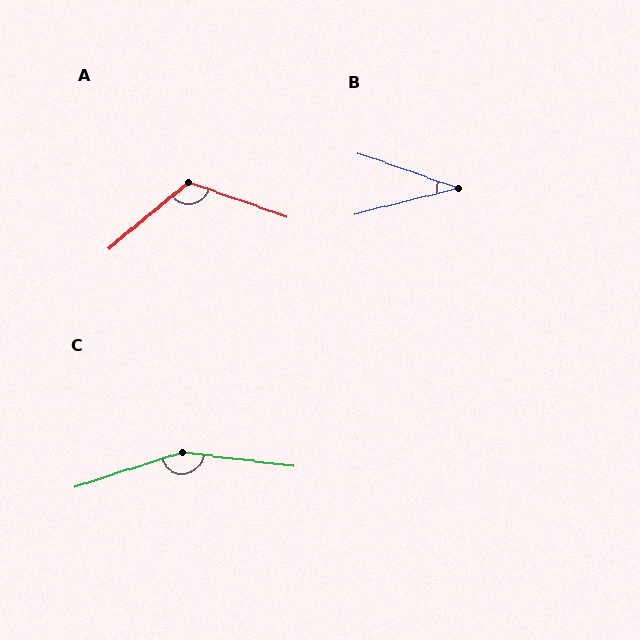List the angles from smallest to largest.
B (33°), A (121°), C (155°).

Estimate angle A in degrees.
Approximately 121 degrees.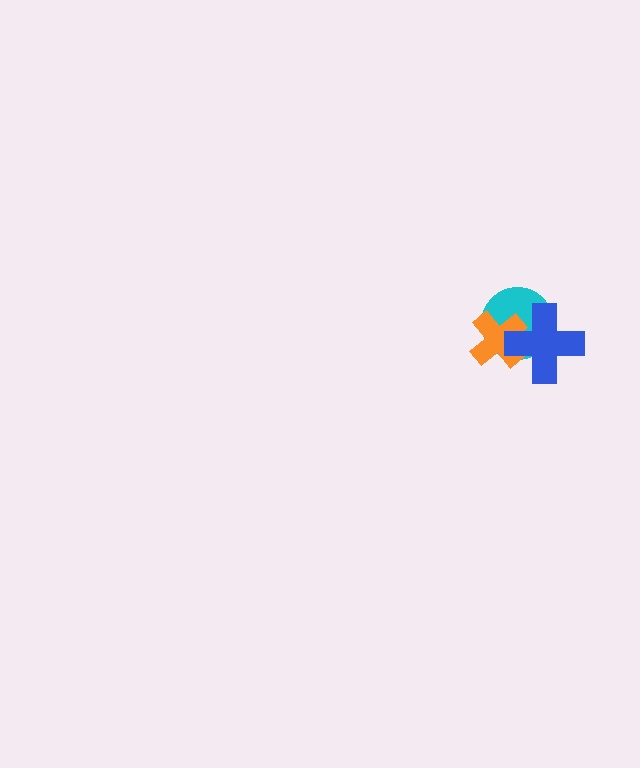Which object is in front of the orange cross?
The blue cross is in front of the orange cross.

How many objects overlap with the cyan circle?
2 objects overlap with the cyan circle.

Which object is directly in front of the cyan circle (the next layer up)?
The orange cross is directly in front of the cyan circle.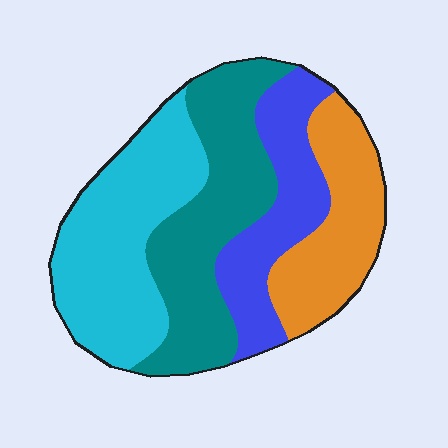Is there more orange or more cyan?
Cyan.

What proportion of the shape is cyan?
Cyan covers about 30% of the shape.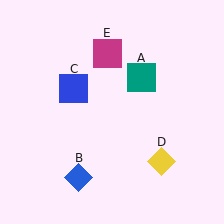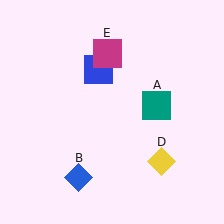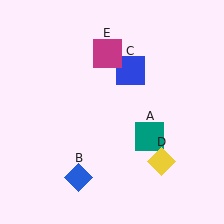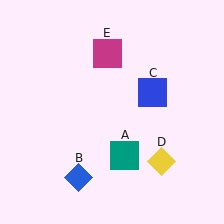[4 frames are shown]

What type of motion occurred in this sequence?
The teal square (object A), blue square (object C) rotated clockwise around the center of the scene.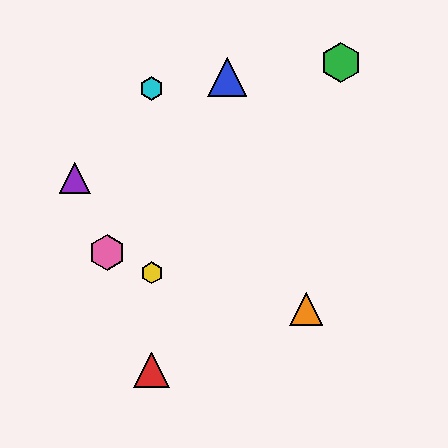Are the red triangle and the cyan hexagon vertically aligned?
Yes, both are at x≈152.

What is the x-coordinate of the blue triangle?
The blue triangle is at x≈227.